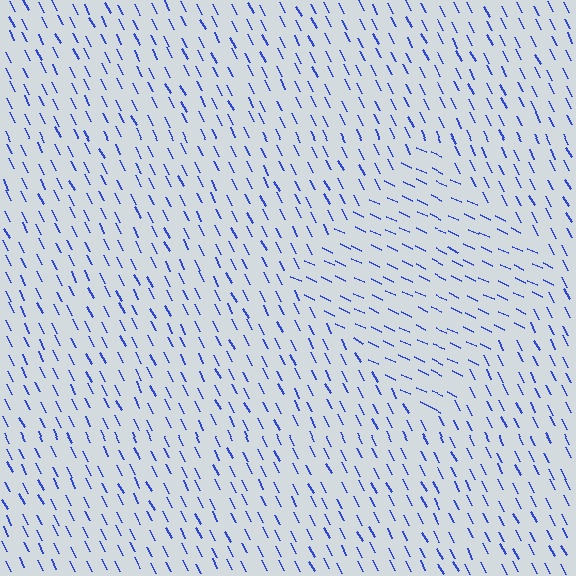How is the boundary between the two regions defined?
The boundary is defined purely by a change in line orientation (approximately 38 degrees difference). All lines are the same color and thickness.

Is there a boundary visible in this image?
Yes, there is a texture boundary formed by a change in line orientation.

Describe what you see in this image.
The image is filled with small blue line segments. A diamond region in the image has lines oriented differently from the surrounding lines, creating a visible texture boundary.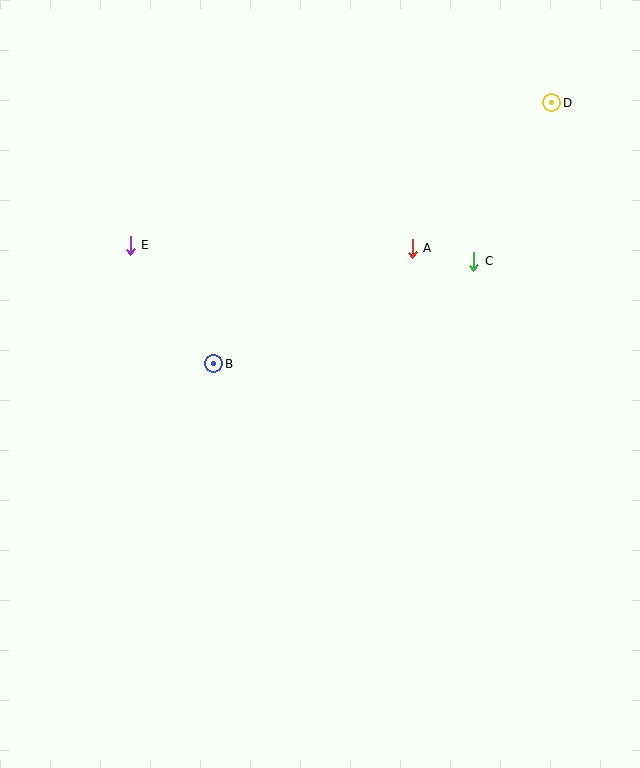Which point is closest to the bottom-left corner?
Point B is closest to the bottom-left corner.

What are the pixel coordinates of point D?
Point D is at (552, 103).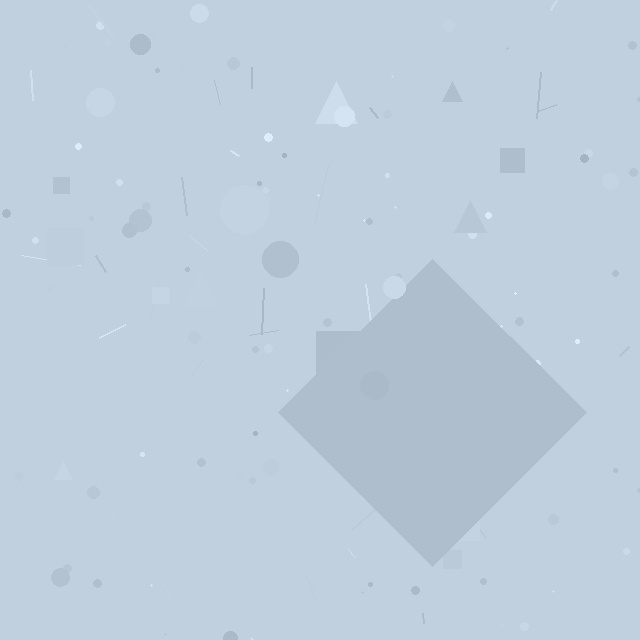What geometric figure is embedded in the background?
A diamond is embedded in the background.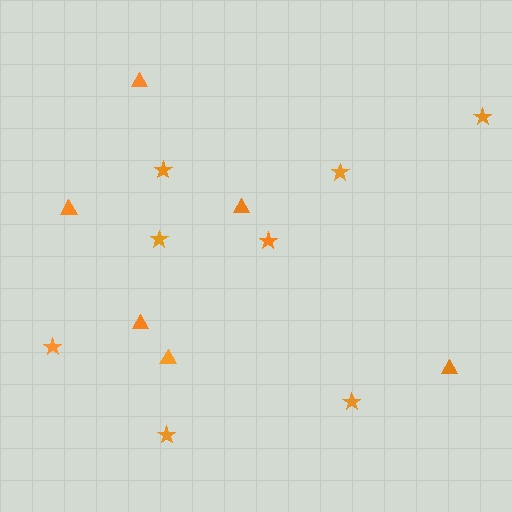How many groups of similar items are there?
There are 2 groups: one group of stars (8) and one group of triangles (6).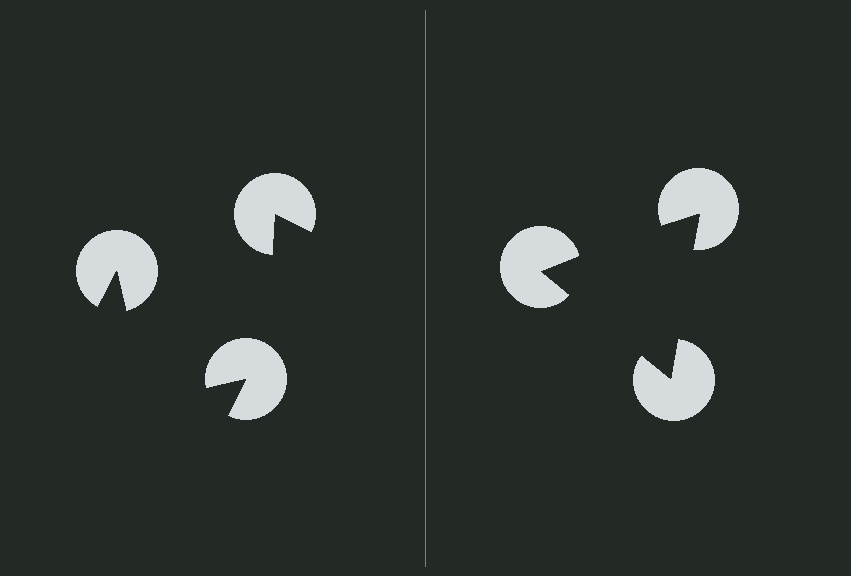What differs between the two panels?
The pac-man discs are positioned identically on both sides; only the wedge orientations differ. On the right they align to a triangle; on the left they are misaligned.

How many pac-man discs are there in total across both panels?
6 — 3 on each side.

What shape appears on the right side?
An illusory triangle.